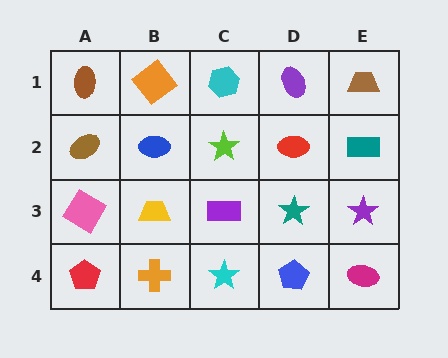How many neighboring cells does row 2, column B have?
4.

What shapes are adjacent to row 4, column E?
A purple star (row 3, column E), a blue pentagon (row 4, column D).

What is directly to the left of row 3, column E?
A teal star.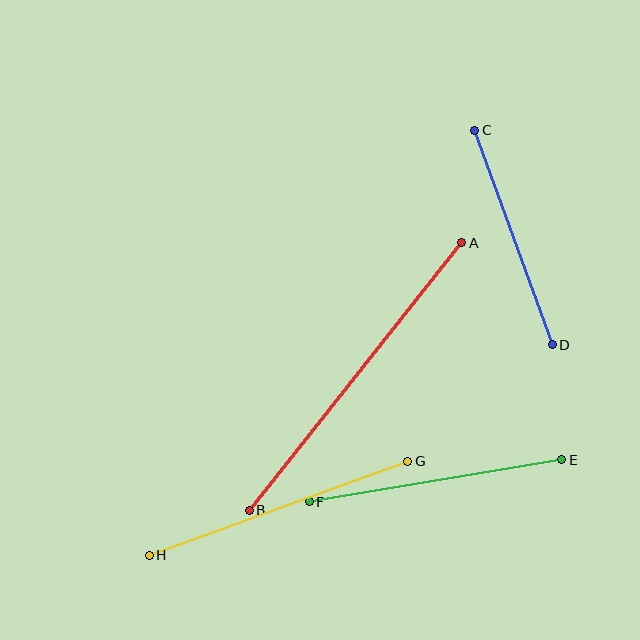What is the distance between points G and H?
The distance is approximately 275 pixels.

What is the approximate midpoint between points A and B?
The midpoint is at approximately (356, 377) pixels.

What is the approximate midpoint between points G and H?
The midpoint is at approximately (278, 508) pixels.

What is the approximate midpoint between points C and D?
The midpoint is at approximately (514, 238) pixels.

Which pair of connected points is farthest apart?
Points A and B are farthest apart.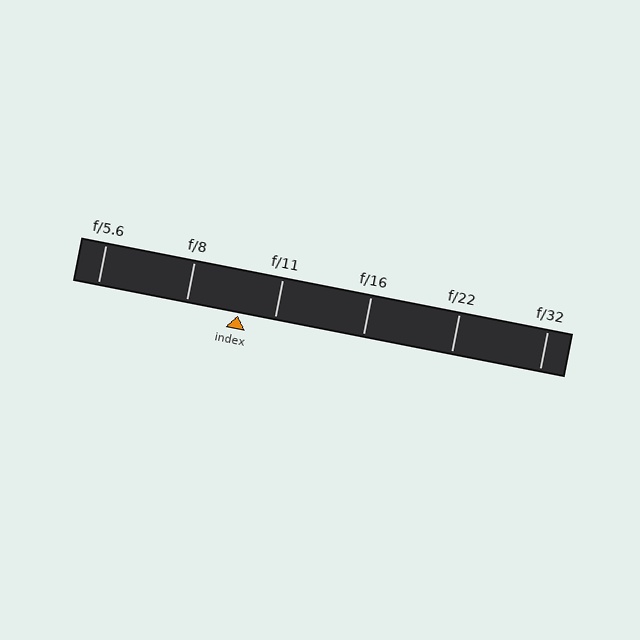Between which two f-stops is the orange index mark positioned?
The index mark is between f/8 and f/11.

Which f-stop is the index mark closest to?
The index mark is closest to f/11.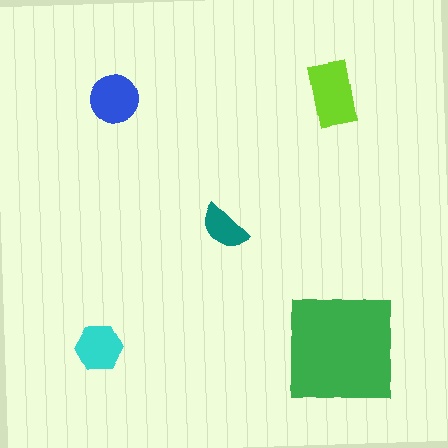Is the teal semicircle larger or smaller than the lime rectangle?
Smaller.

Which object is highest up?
The blue circle is topmost.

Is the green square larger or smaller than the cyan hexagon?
Larger.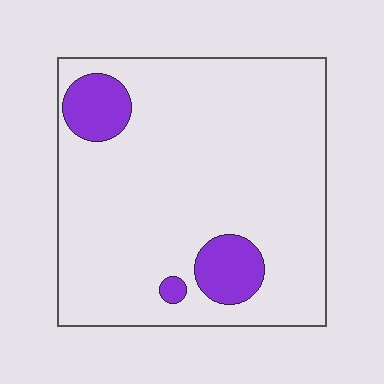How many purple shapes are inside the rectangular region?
3.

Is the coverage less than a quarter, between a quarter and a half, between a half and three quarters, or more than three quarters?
Less than a quarter.